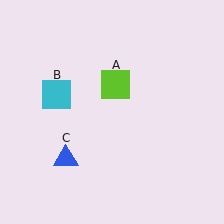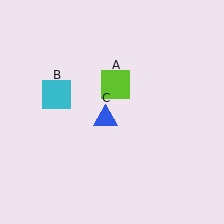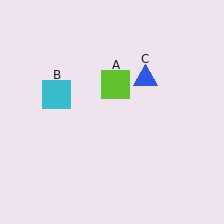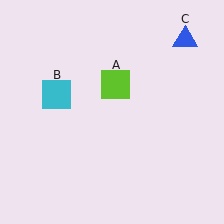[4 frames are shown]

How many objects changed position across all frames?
1 object changed position: blue triangle (object C).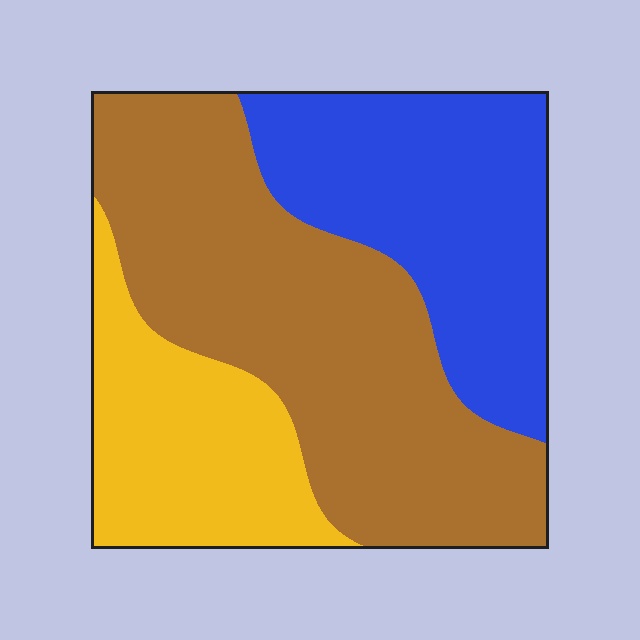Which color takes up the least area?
Yellow, at roughly 20%.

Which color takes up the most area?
Brown, at roughly 45%.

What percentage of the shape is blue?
Blue covers around 30% of the shape.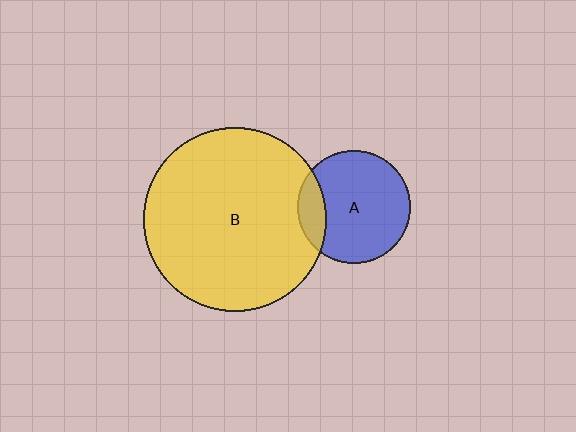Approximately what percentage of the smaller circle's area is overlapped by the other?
Approximately 15%.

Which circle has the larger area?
Circle B (yellow).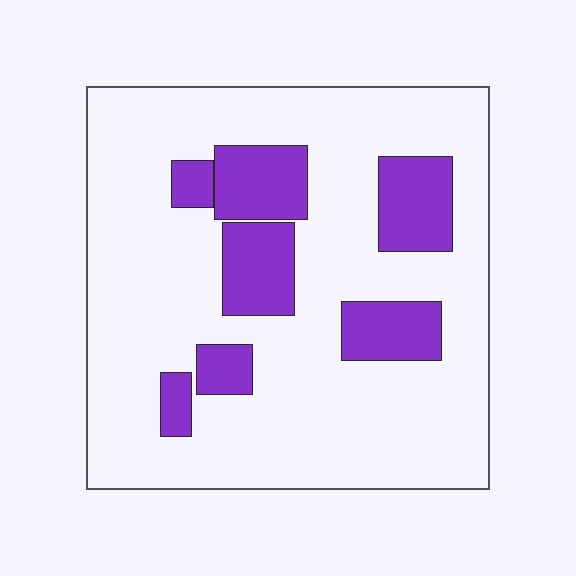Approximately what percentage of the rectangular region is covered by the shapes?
Approximately 20%.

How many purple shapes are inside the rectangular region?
7.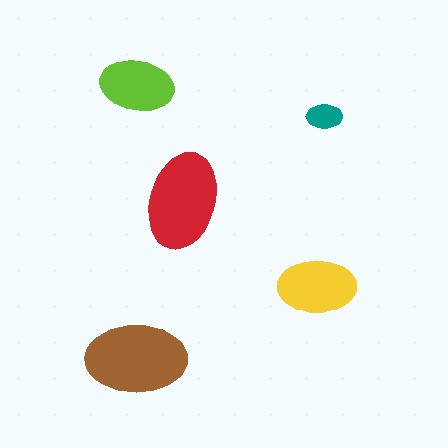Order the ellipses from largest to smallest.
the brown one, the red one, the yellow one, the lime one, the teal one.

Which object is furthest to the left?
The brown ellipse is leftmost.